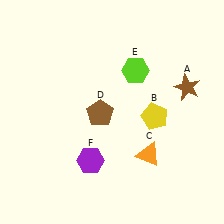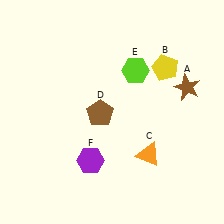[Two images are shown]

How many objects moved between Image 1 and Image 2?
1 object moved between the two images.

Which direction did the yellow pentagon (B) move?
The yellow pentagon (B) moved up.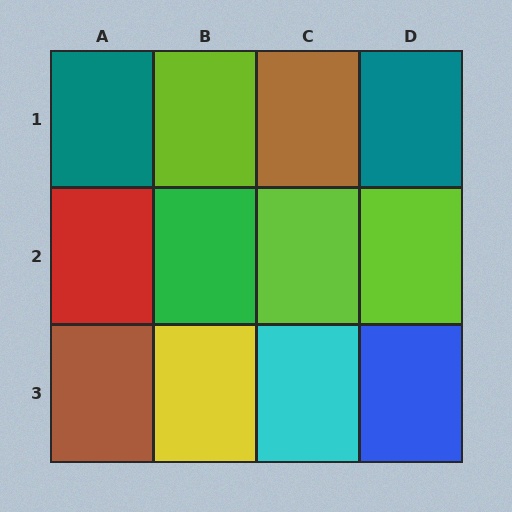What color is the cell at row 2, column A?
Red.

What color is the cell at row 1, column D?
Teal.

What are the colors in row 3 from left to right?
Brown, yellow, cyan, blue.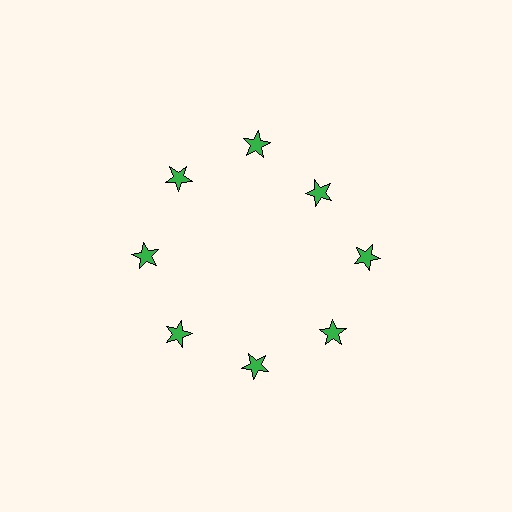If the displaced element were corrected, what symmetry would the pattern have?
It would have 8-fold rotational symmetry — the pattern would map onto itself every 45 degrees.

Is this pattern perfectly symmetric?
No. The 8 green stars are arranged in a ring, but one element near the 2 o'clock position is pulled inward toward the center, breaking the 8-fold rotational symmetry.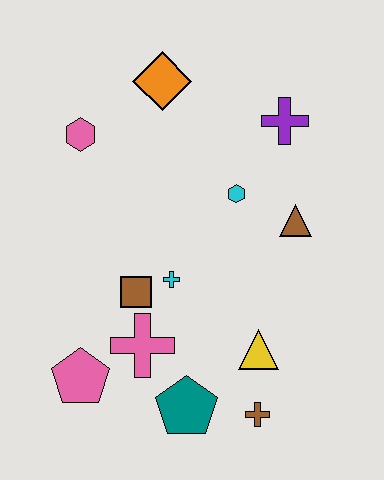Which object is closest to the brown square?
The cyan cross is closest to the brown square.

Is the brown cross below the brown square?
Yes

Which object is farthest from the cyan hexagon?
The pink pentagon is farthest from the cyan hexagon.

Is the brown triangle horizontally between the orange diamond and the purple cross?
No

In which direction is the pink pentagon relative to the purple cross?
The pink pentagon is below the purple cross.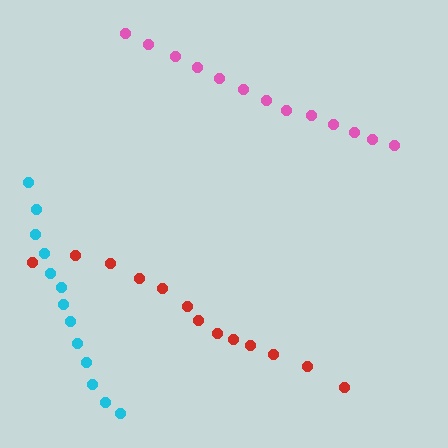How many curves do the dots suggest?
There are 3 distinct paths.